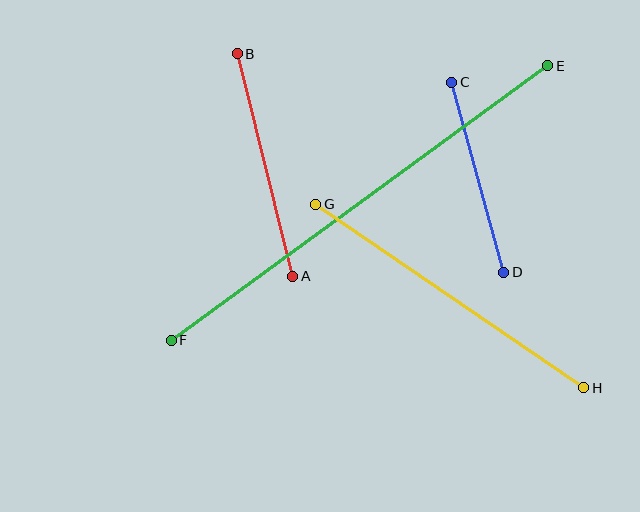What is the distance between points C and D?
The distance is approximately 197 pixels.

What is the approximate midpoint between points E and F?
The midpoint is at approximately (360, 203) pixels.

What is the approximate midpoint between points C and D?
The midpoint is at approximately (478, 177) pixels.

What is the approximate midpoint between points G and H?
The midpoint is at approximately (450, 296) pixels.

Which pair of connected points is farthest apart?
Points E and F are farthest apart.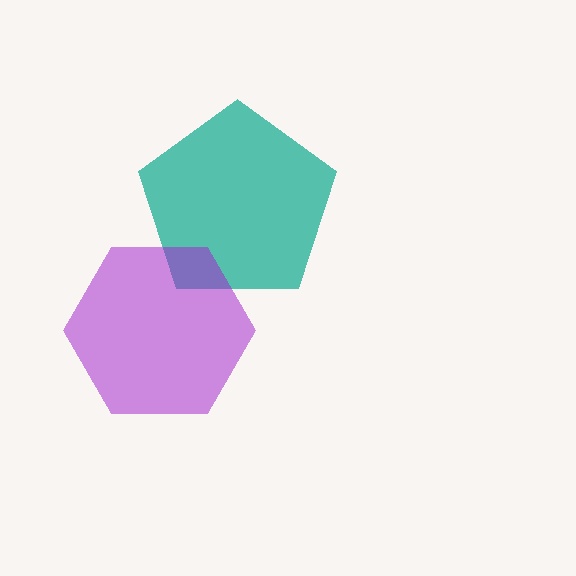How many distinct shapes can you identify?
There are 2 distinct shapes: a teal pentagon, a purple hexagon.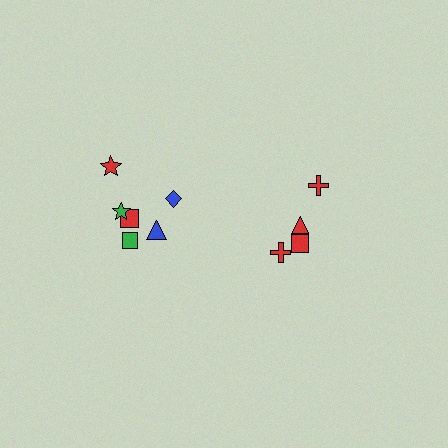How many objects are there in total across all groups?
There are 10 objects.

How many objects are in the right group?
There are 4 objects.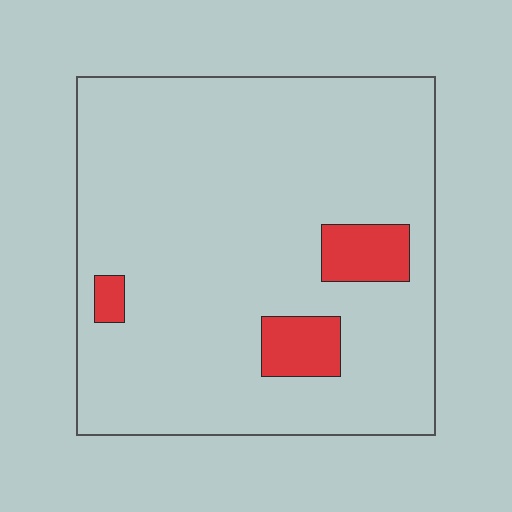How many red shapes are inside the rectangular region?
3.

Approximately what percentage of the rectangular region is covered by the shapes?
Approximately 10%.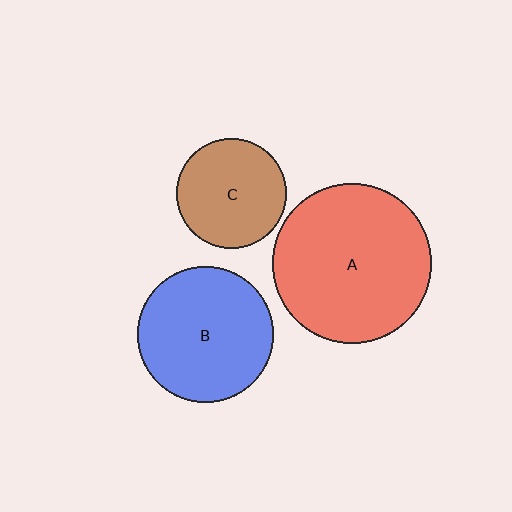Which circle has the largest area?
Circle A (red).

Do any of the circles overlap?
No, none of the circles overlap.